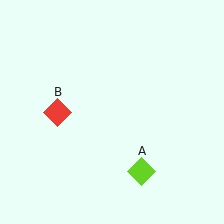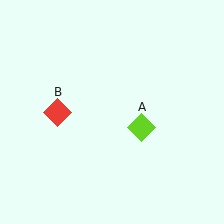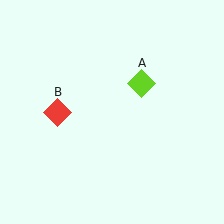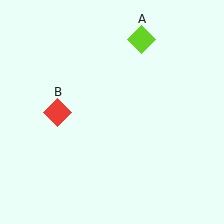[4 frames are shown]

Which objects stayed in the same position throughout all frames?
Red diamond (object B) remained stationary.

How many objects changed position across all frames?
1 object changed position: lime diamond (object A).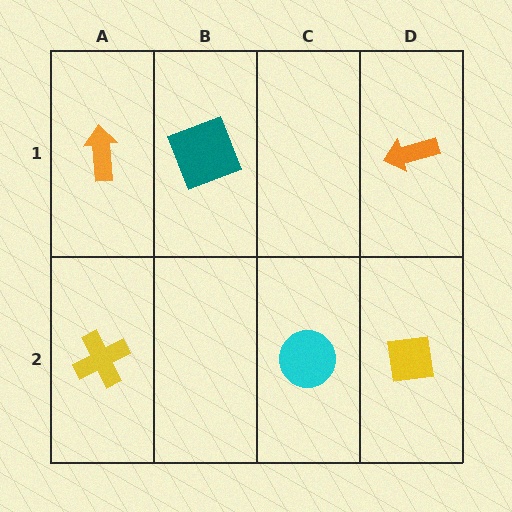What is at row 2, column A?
A yellow cross.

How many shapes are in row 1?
3 shapes.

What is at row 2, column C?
A cyan circle.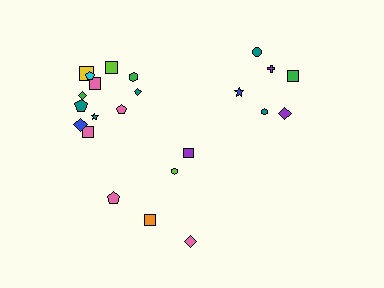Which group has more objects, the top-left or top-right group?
The top-left group.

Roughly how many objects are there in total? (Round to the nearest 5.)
Roughly 25 objects in total.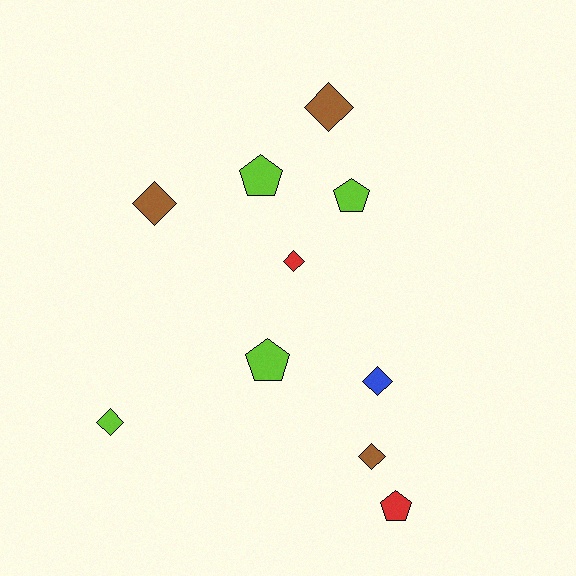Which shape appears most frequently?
Diamond, with 6 objects.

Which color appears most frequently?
Lime, with 4 objects.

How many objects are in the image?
There are 10 objects.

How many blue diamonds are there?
There is 1 blue diamond.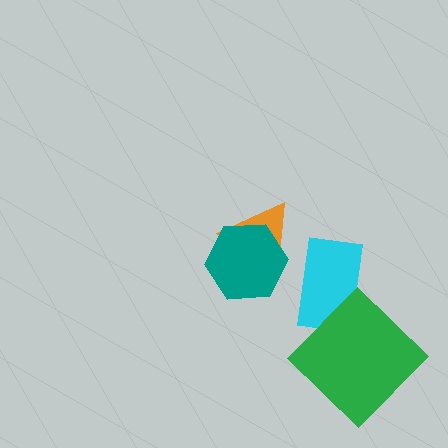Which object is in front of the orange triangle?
The teal hexagon is in front of the orange triangle.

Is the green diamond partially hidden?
No, no other shape covers it.